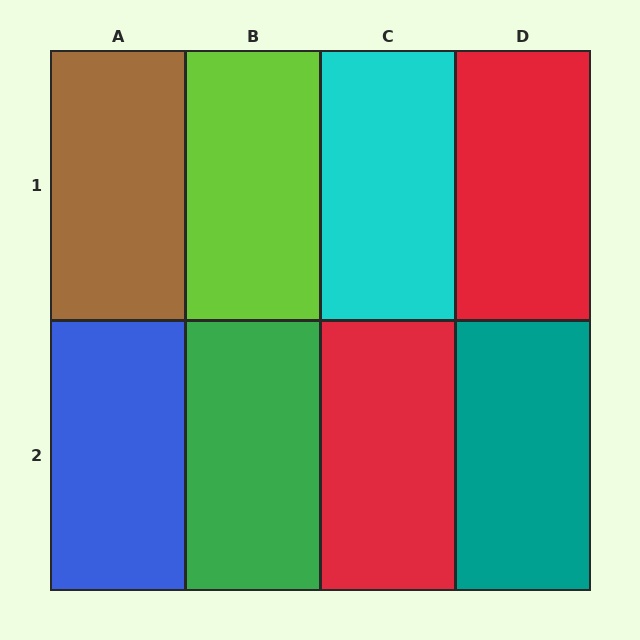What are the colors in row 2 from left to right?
Blue, green, red, teal.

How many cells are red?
2 cells are red.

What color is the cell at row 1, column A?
Brown.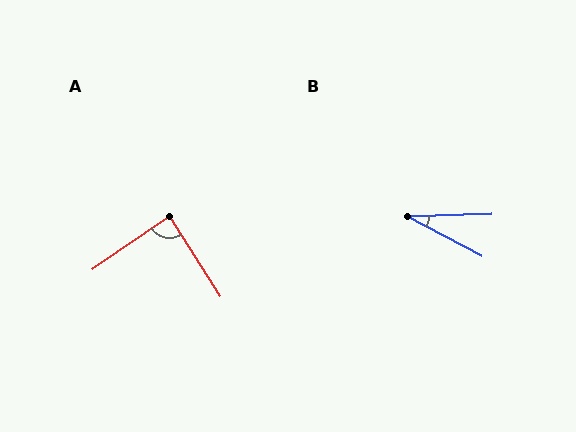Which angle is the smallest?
B, at approximately 30 degrees.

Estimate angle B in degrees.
Approximately 30 degrees.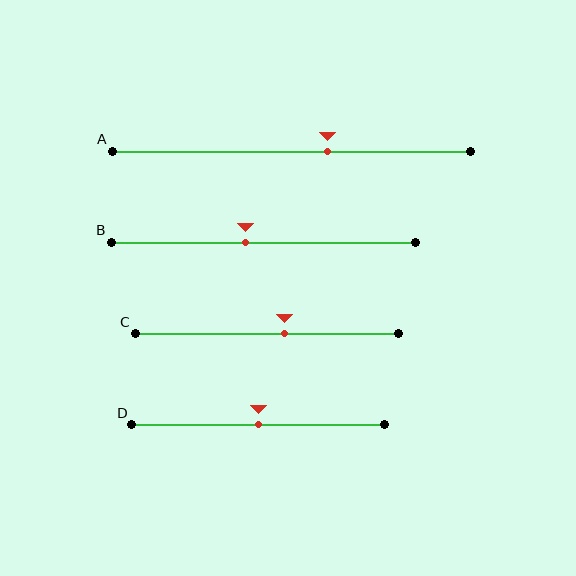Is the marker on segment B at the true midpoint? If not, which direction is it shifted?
No, the marker on segment B is shifted to the left by about 6% of the segment length.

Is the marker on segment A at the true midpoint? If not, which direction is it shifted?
No, the marker on segment A is shifted to the right by about 10% of the segment length.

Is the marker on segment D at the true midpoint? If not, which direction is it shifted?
Yes, the marker on segment D is at the true midpoint.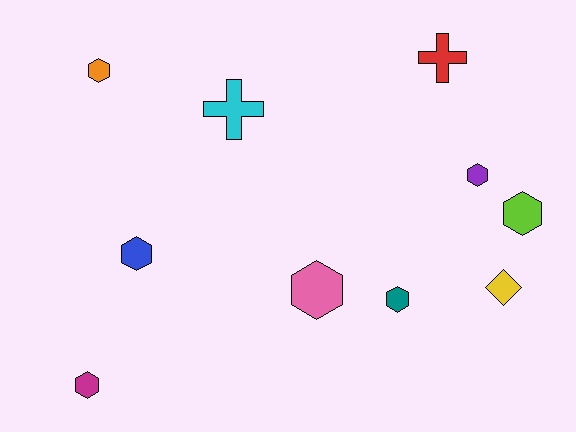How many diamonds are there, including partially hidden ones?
There is 1 diamond.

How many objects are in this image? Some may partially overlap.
There are 10 objects.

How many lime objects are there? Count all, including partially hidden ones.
There is 1 lime object.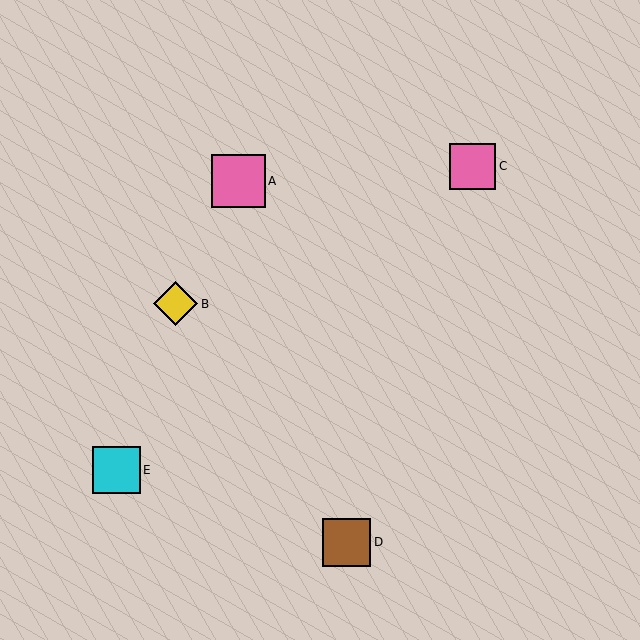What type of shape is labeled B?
Shape B is a yellow diamond.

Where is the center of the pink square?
The center of the pink square is at (238, 181).